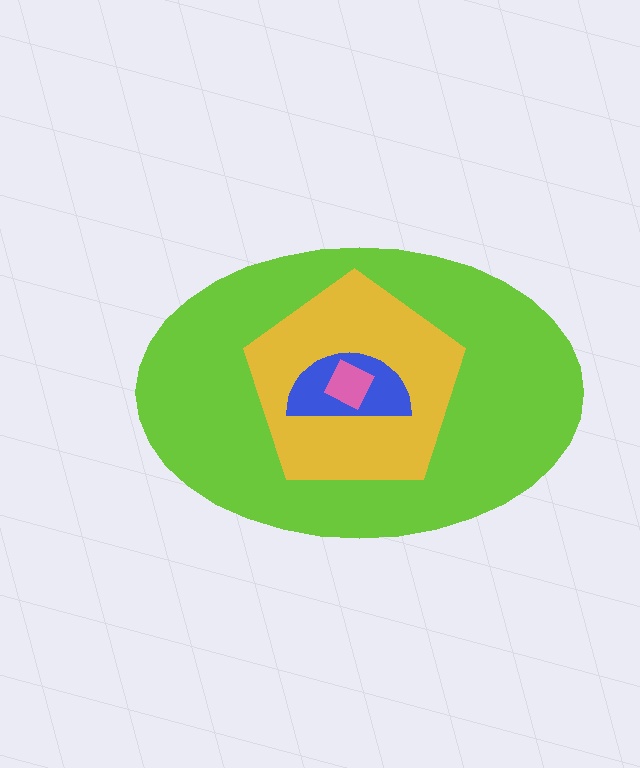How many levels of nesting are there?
4.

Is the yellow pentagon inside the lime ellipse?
Yes.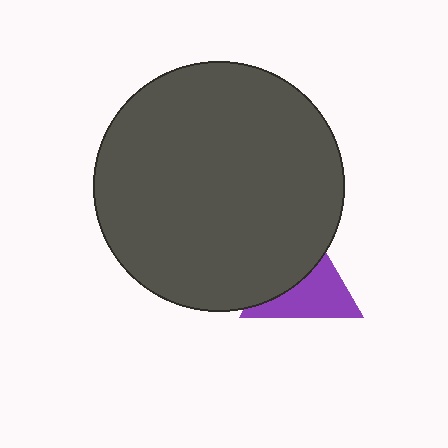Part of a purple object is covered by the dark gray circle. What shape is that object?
It is a triangle.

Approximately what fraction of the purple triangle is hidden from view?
Roughly 47% of the purple triangle is hidden behind the dark gray circle.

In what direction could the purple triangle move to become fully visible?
The purple triangle could move toward the lower-right. That would shift it out from behind the dark gray circle entirely.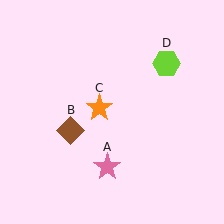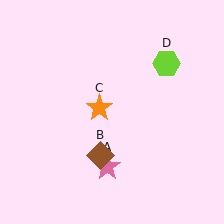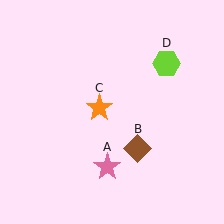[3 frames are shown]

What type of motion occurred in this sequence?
The brown diamond (object B) rotated counterclockwise around the center of the scene.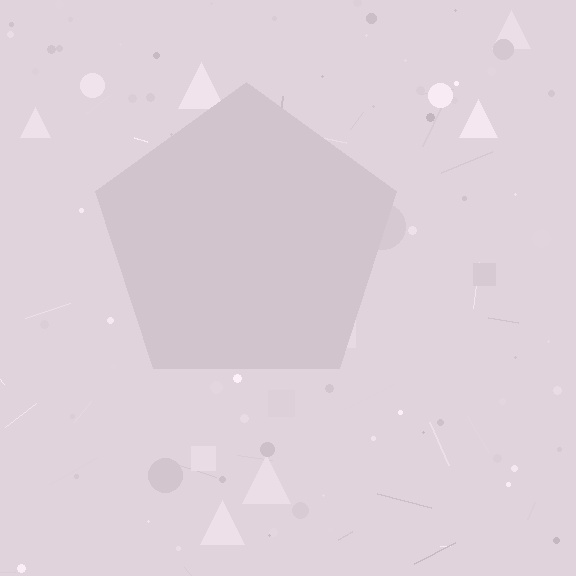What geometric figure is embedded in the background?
A pentagon is embedded in the background.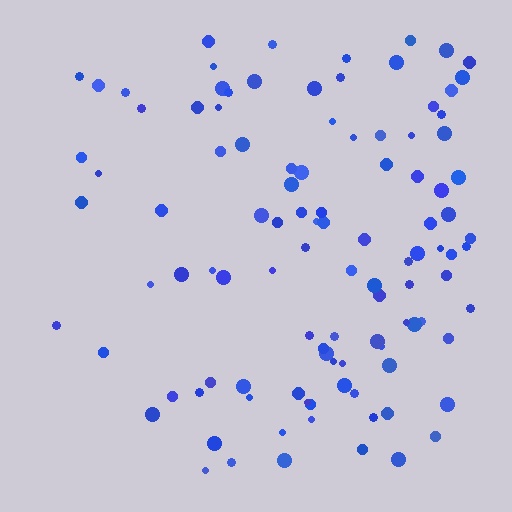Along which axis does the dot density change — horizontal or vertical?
Horizontal.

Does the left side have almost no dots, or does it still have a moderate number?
Still a moderate number, just noticeably fewer than the right.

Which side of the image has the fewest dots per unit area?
The left.